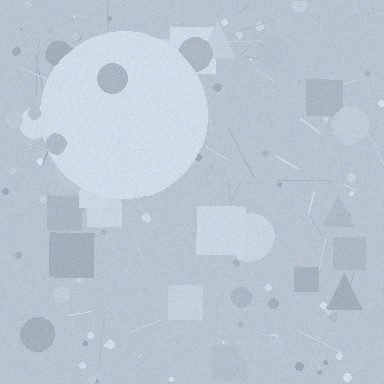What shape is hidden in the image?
A circle is hidden in the image.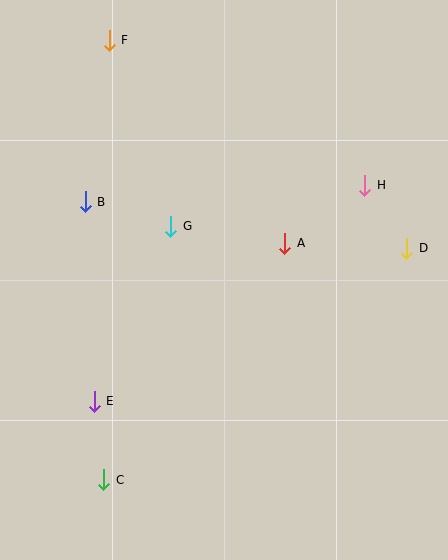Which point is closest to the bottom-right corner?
Point D is closest to the bottom-right corner.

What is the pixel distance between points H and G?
The distance between H and G is 198 pixels.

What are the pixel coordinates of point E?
Point E is at (94, 401).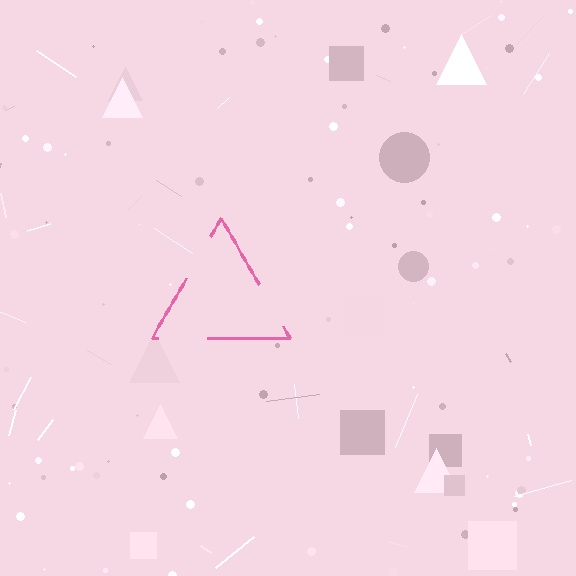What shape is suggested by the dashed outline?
The dashed outline suggests a triangle.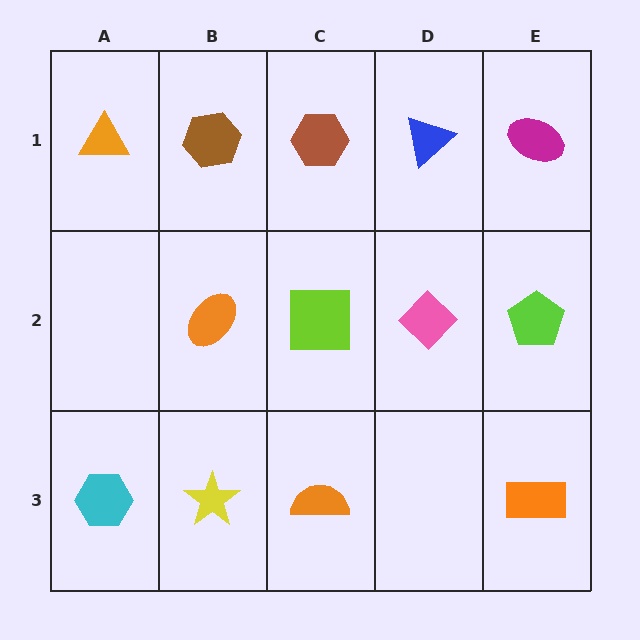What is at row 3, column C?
An orange semicircle.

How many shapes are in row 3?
4 shapes.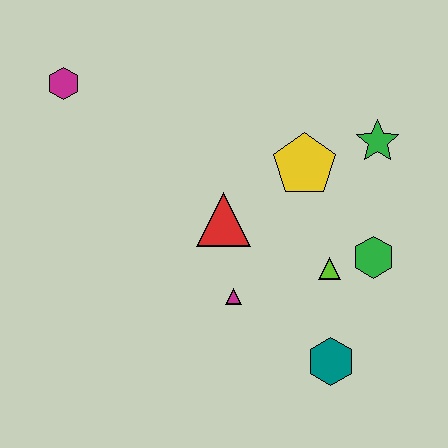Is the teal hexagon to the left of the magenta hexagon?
No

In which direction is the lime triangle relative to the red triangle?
The lime triangle is to the right of the red triangle.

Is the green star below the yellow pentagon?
No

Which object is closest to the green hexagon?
The lime triangle is closest to the green hexagon.